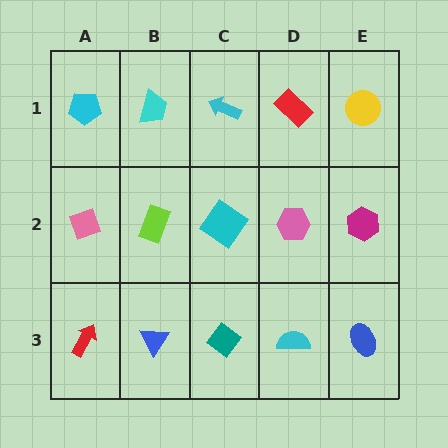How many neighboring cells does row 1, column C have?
3.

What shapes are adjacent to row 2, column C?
A cyan arrow (row 1, column C), a teal diamond (row 3, column C), a lime rectangle (row 2, column B), a pink hexagon (row 2, column D).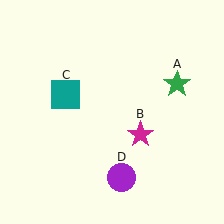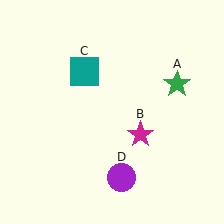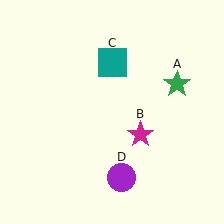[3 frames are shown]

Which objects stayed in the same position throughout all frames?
Green star (object A) and magenta star (object B) and purple circle (object D) remained stationary.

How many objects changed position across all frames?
1 object changed position: teal square (object C).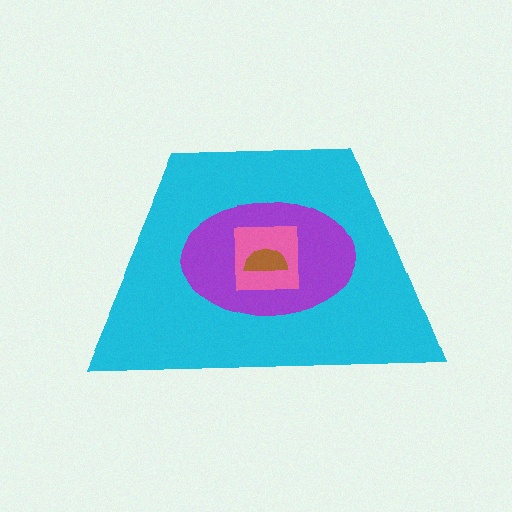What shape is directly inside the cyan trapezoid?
The purple ellipse.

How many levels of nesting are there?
4.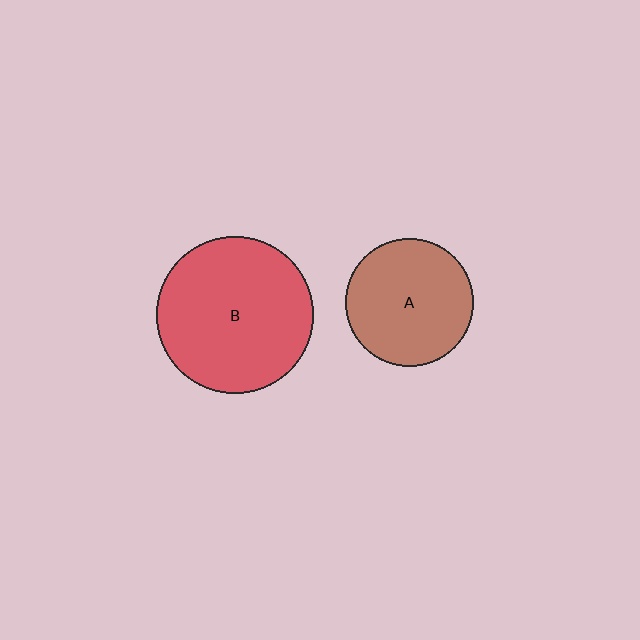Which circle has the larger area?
Circle B (red).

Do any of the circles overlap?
No, none of the circles overlap.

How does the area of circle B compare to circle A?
Approximately 1.5 times.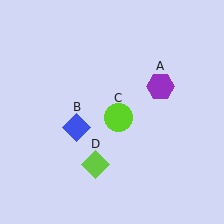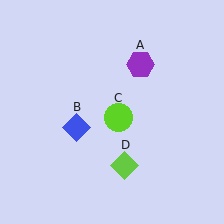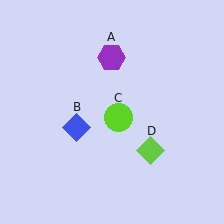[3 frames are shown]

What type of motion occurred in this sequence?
The purple hexagon (object A), lime diamond (object D) rotated counterclockwise around the center of the scene.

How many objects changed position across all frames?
2 objects changed position: purple hexagon (object A), lime diamond (object D).